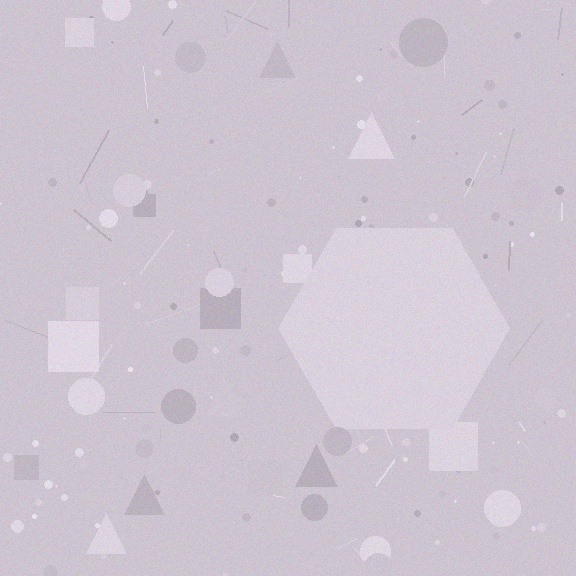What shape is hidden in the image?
A hexagon is hidden in the image.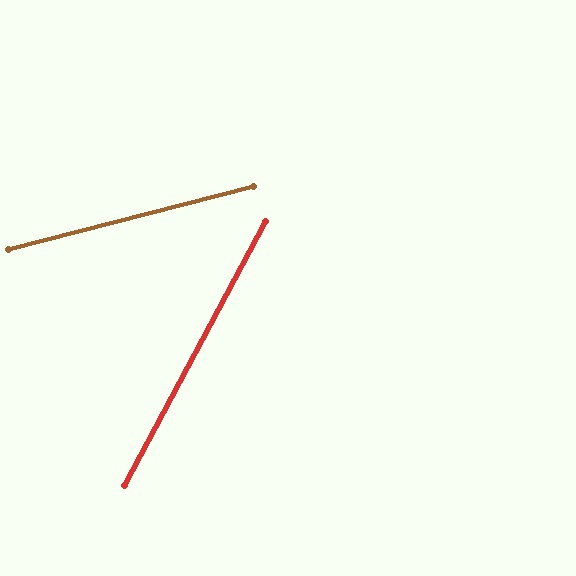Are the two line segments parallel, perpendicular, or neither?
Neither parallel nor perpendicular — they differ by about 47°.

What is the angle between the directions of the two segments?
Approximately 47 degrees.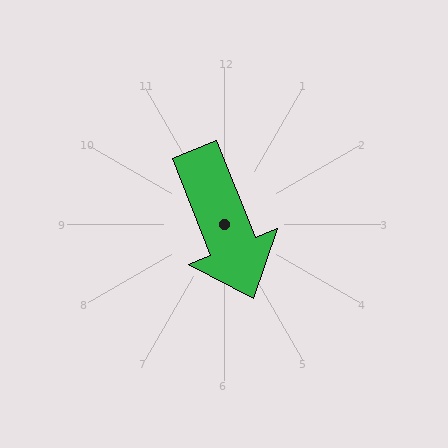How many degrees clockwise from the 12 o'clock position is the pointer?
Approximately 158 degrees.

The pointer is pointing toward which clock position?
Roughly 5 o'clock.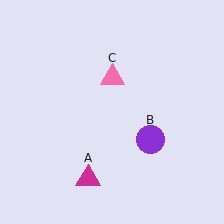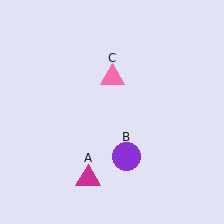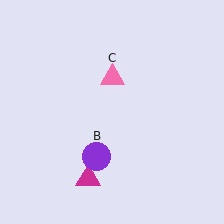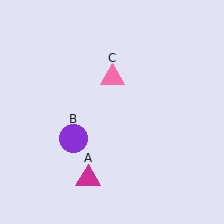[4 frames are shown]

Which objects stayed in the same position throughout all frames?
Magenta triangle (object A) and pink triangle (object C) remained stationary.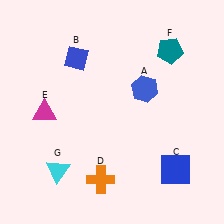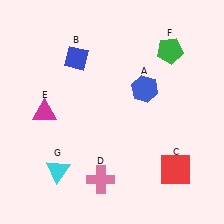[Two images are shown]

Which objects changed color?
C changed from blue to red. D changed from orange to pink. F changed from teal to green.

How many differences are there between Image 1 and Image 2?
There are 3 differences between the two images.